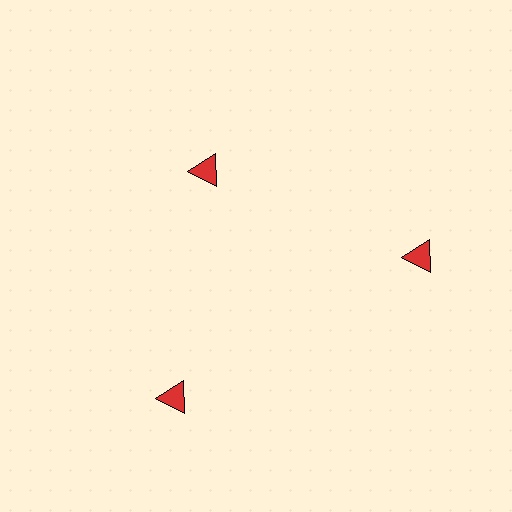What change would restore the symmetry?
The symmetry would be restored by moving it outward, back onto the ring so that all 3 triangles sit at equal angles and equal distance from the center.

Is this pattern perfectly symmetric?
No. The 3 red triangles are arranged in a ring, but one element near the 11 o'clock position is pulled inward toward the center, breaking the 3-fold rotational symmetry.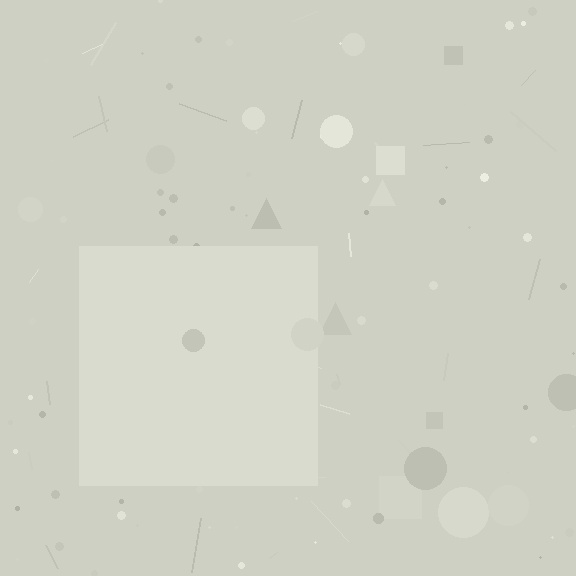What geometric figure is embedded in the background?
A square is embedded in the background.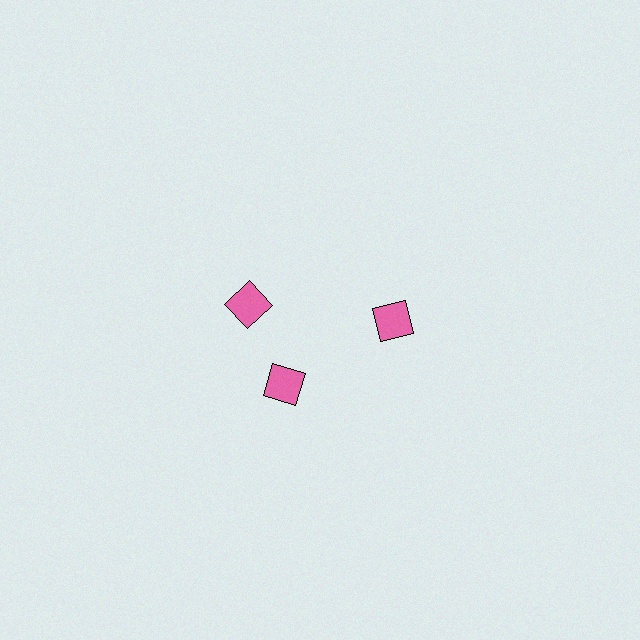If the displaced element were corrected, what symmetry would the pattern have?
It would have 3-fold rotational symmetry — the pattern would map onto itself every 120 degrees.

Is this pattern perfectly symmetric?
No. The 3 pink diamonds are arranged in a ring, but one element near the 11 o'clock position is rotated out of alignment along the ring, breaking the 3-fold rotational symmetry.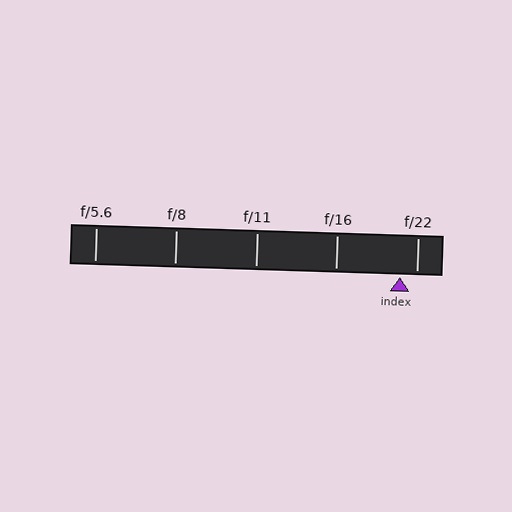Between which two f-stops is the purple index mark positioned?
The index mark is between f/16 and f/22.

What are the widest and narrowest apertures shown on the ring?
The widest aperture shown is f/5.6 and the narrowest is f/22.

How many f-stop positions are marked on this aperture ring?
There are 5 f-stop positions marked.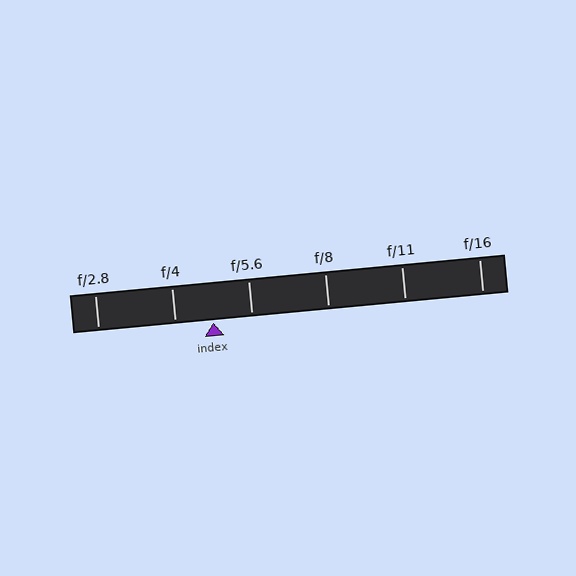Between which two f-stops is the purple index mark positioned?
The index mark is between f/4 and f/5.6.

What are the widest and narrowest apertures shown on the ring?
The widest aperture shown is f/2.8 and the narrowest is f/16.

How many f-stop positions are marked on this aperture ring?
There are 6 f-stop positions marked.